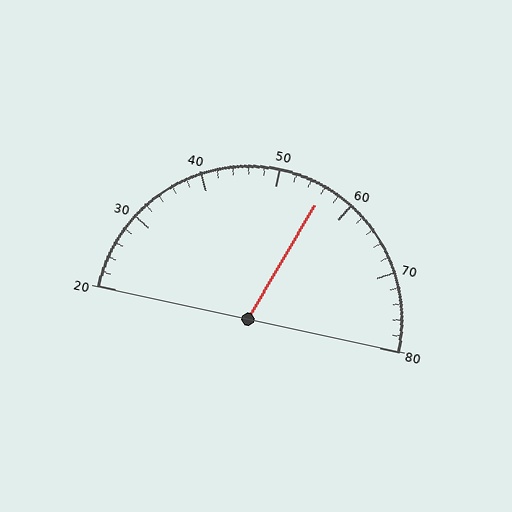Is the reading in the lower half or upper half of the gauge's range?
The reading is in the upper half of the range (20 to 80).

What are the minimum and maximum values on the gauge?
The gauge ranges from 20 to 80.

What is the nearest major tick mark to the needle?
The nearest major tick mark is 60.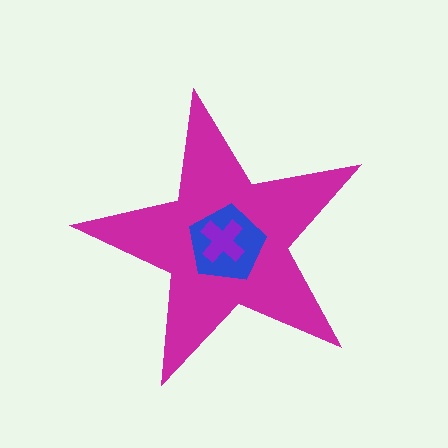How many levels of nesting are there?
3.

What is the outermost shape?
The magenta star.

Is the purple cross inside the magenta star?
Yes.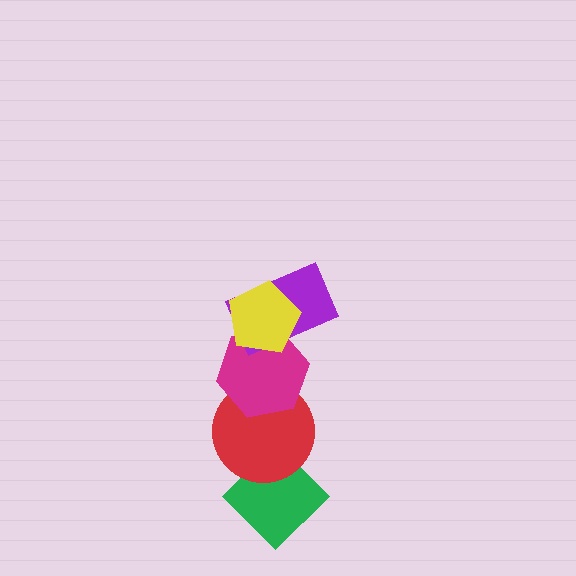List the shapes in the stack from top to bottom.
From top to bottom: the yellow pentagon, the purple rectangle, the magenta hexagon, the red circle, the green diamond.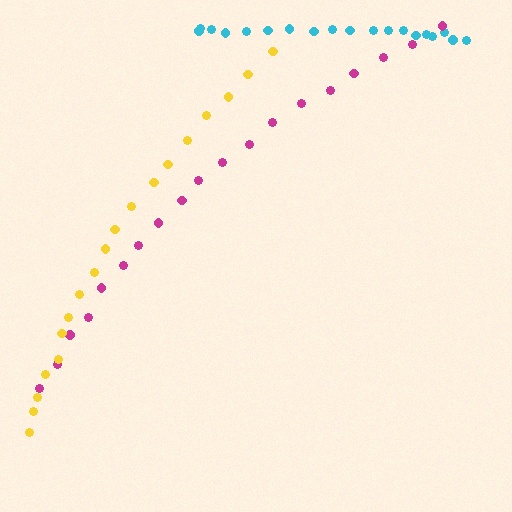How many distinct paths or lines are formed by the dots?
There are 3 distinct paths.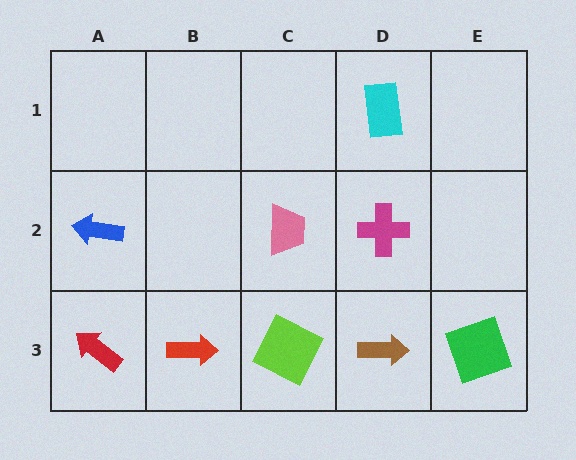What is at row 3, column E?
A green square.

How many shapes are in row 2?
3 shapes.